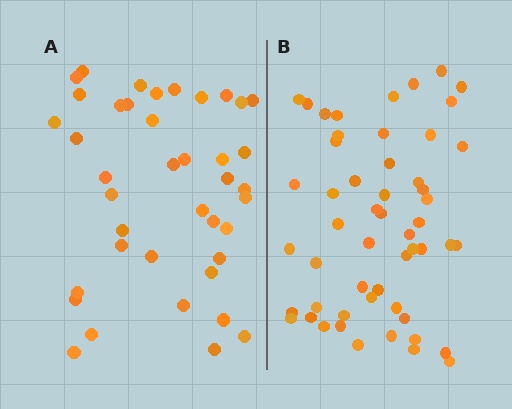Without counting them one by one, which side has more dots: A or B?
Region B (the right region) has more dots.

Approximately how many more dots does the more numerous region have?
Region B has approximately 15 more dots than region A.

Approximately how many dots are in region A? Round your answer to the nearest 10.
About 40 dots.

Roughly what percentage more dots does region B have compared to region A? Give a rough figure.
About 30% more.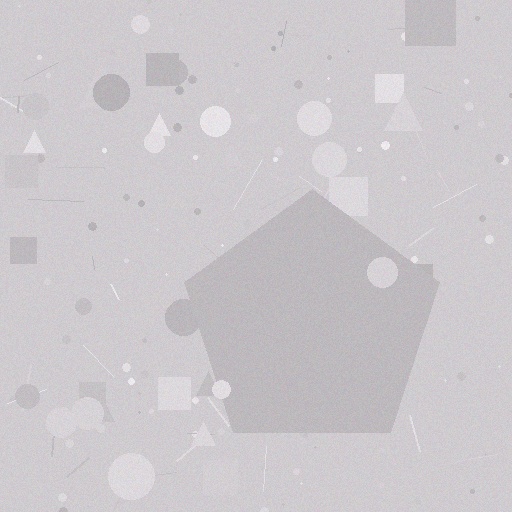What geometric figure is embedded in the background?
A pentagon is embedded in the background.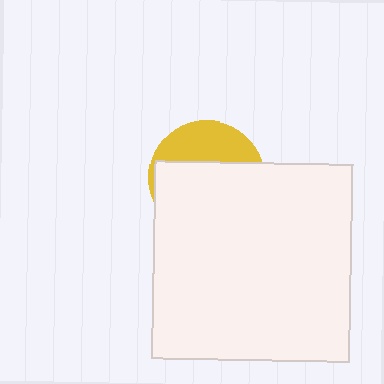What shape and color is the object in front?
The object in front is a white square.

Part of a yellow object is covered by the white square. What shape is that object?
It is a circle.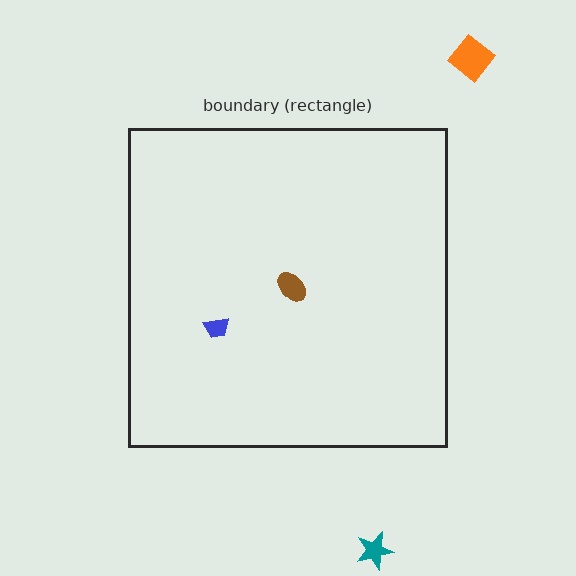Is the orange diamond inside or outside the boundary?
Outside.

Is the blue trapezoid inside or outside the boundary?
Inside.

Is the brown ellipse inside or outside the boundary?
Inside.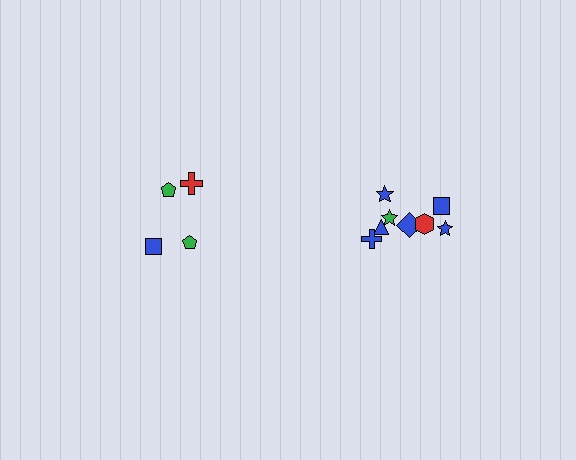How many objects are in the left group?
There are 4 objects.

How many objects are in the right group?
There are 8 objects.